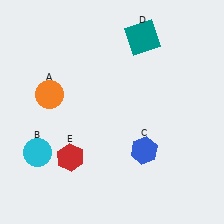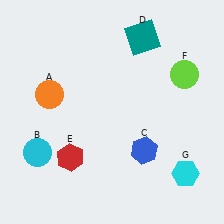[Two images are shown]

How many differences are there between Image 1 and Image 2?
There are 2 differences between the two images.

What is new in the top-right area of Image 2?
A lime circle (F) was added in the top-right area of Image 2.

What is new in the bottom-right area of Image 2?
A cyan hexagon (G) was added in the bottom-right area of Image 2.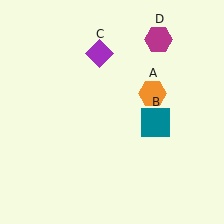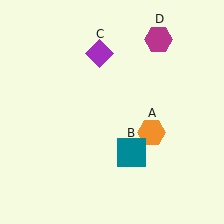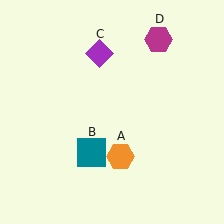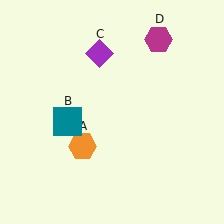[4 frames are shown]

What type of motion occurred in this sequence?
The orange hexagon (object A), teal square (object B) rotated clockwise around the center of the scene.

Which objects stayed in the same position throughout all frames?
Purple diamond (object C) and magenta hexagon (object D) remained stationary.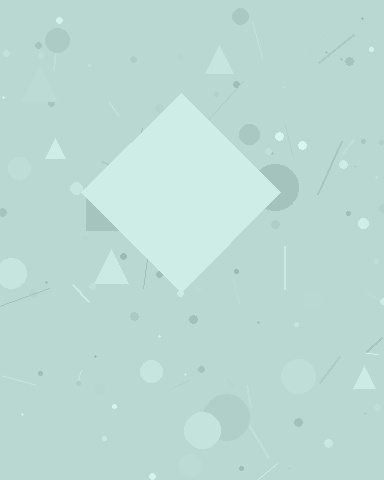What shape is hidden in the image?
A diamond is hidden in the image.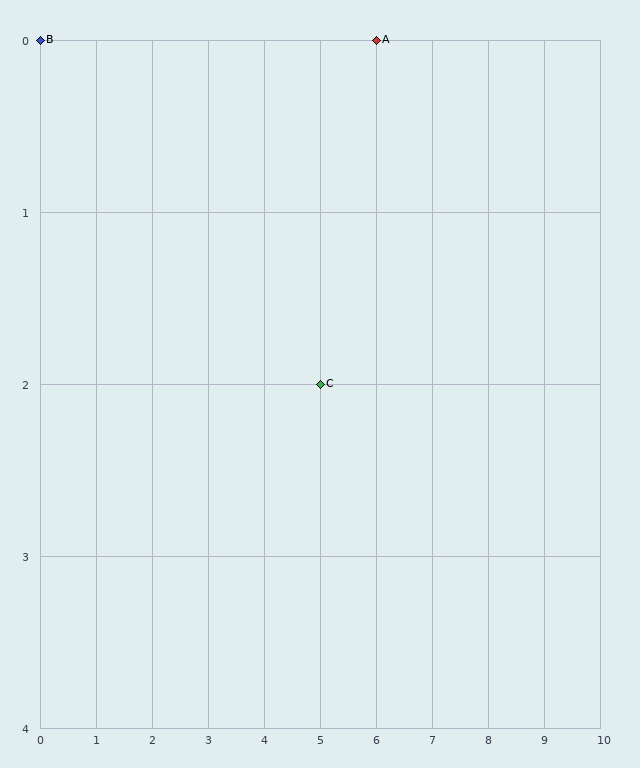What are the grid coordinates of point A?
Point A is at grid coordinates (6, 0).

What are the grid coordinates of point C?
Point C is at grid coordinates (5, 2).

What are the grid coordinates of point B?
Point B is at grid coordinates (0, 0).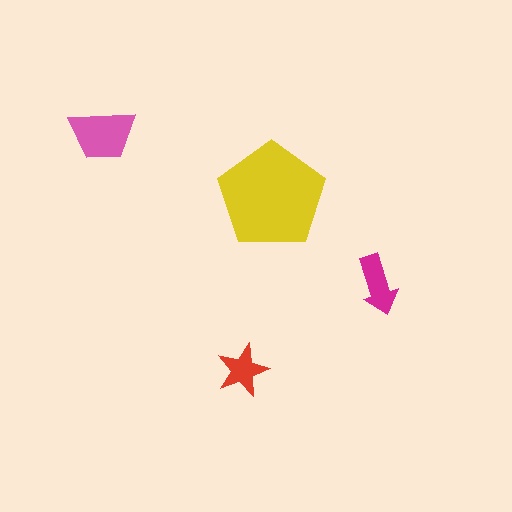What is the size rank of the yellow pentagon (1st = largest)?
1st.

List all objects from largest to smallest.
The yellow pentagon, the pink trapezoid, the magenta arrow, the red star.